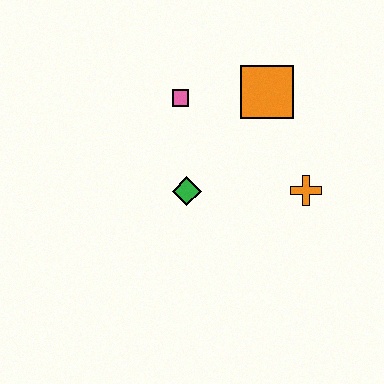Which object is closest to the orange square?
The pink square is closest to the orange square.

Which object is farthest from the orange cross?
The pink square is farthest from the orange cross.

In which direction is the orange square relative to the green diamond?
The orange square is above the green diamond.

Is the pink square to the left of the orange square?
Yes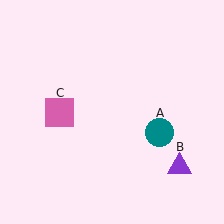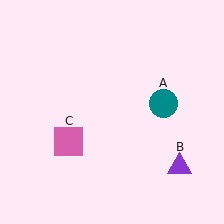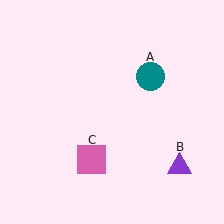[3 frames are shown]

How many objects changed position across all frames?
2 objects changed position: teal circle (object A), pink square (object C).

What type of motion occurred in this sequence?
The teal circle (object A), pink square (object C) rotated counterclockwise around the center of the scene.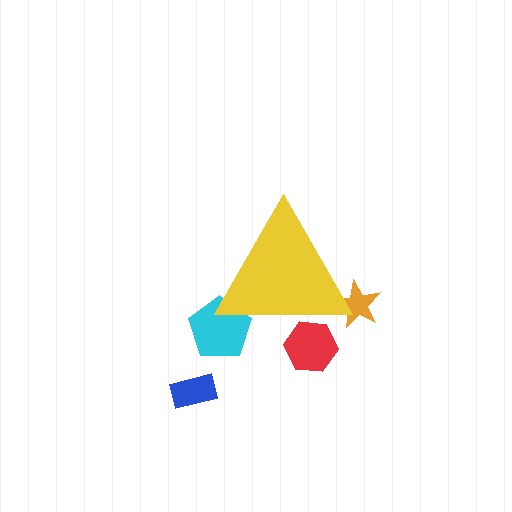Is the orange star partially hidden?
Yes, the orange star is partially hidden behind the yellow triangle.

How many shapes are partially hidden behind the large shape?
3 shapes are partially hidden.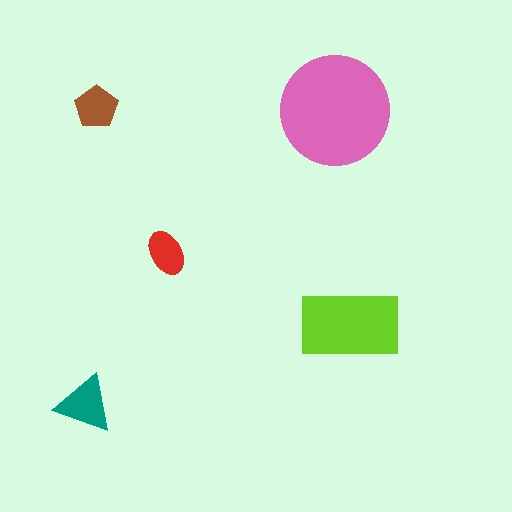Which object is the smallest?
The red ellipse.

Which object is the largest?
The pink circle.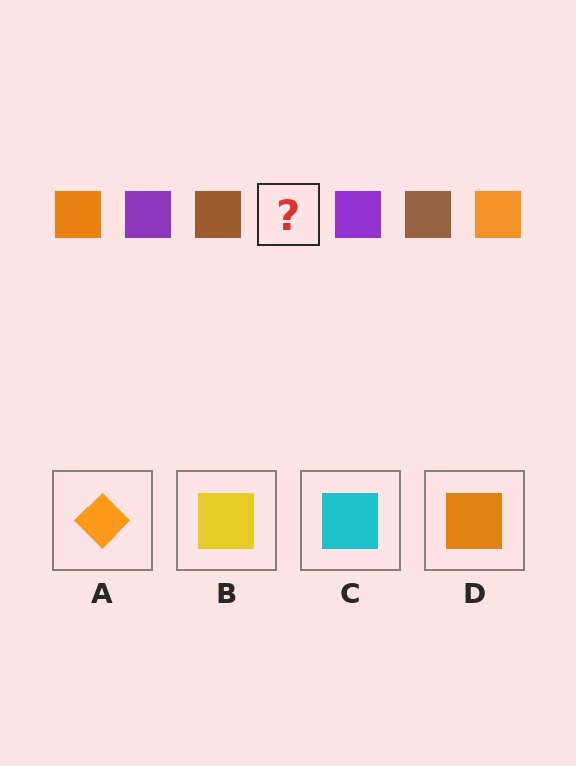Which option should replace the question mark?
Option D.